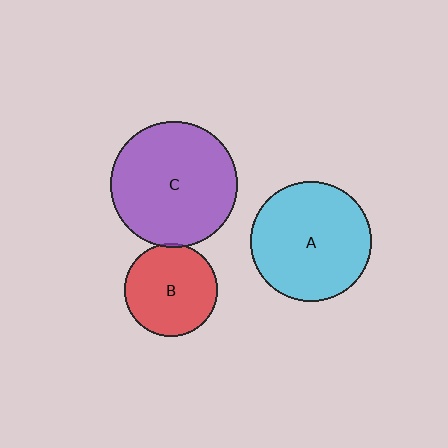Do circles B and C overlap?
Yes.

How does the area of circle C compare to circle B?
Approximately 1.8 times.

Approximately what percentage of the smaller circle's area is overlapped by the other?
Approximately 5%.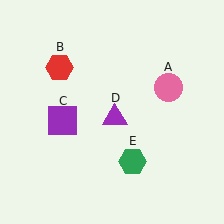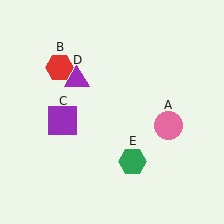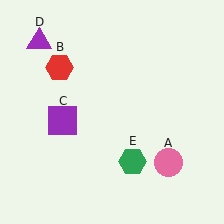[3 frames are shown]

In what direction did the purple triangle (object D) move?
The purple triangle (object D) moved up and to the left.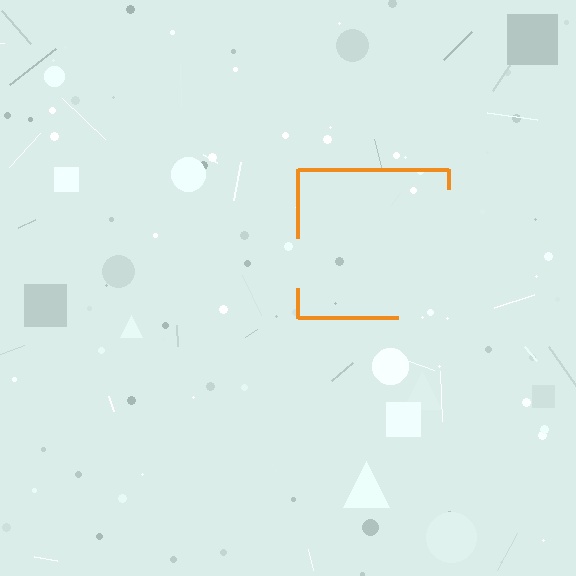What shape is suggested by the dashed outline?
The dashed outline suggests a square.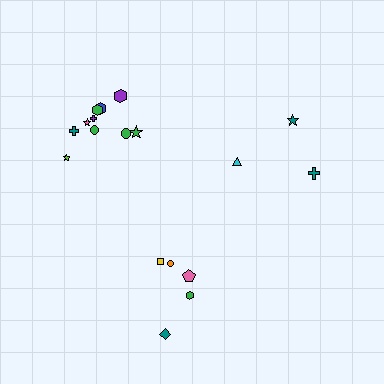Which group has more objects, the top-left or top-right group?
The top-left group.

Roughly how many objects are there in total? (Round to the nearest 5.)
Roughly 20 objects in total.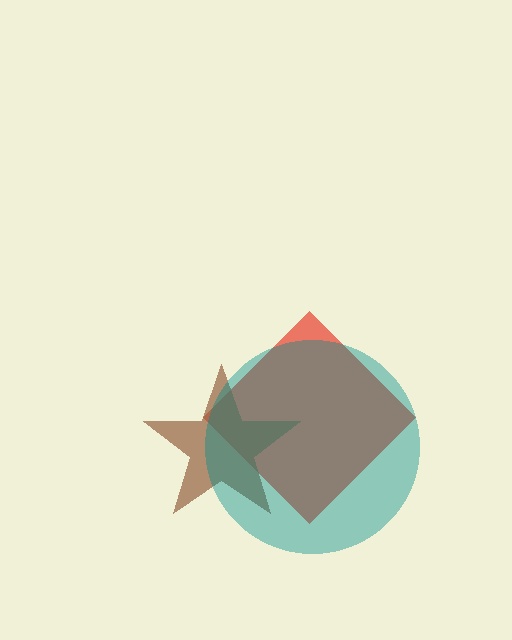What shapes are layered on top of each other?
The layered shapes are: a red diamond, a brown star, a teal circle.